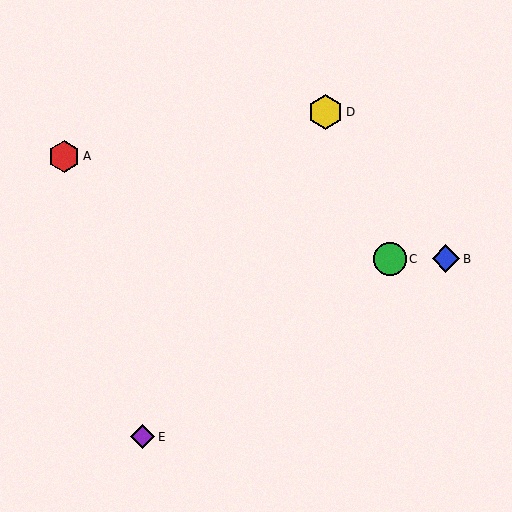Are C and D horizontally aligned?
No, C is at y≈259 and D is at y≈112.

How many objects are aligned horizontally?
2 objects (B, C) are aligned horizontally.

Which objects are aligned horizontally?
Objects B, C are aligned horizontally.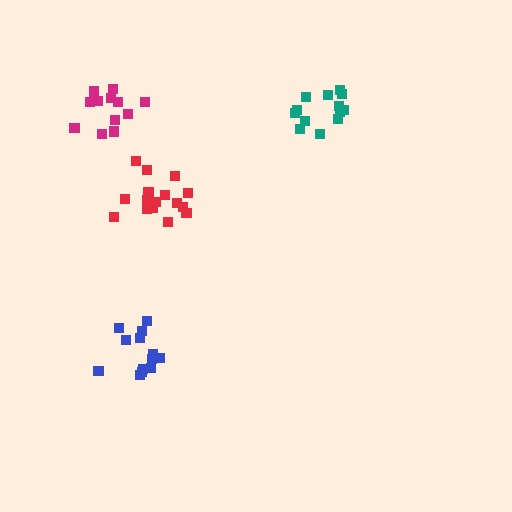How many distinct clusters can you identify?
There are 4 distinct clusters.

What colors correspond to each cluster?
The clusters are colored: blue, magenta, red, teal.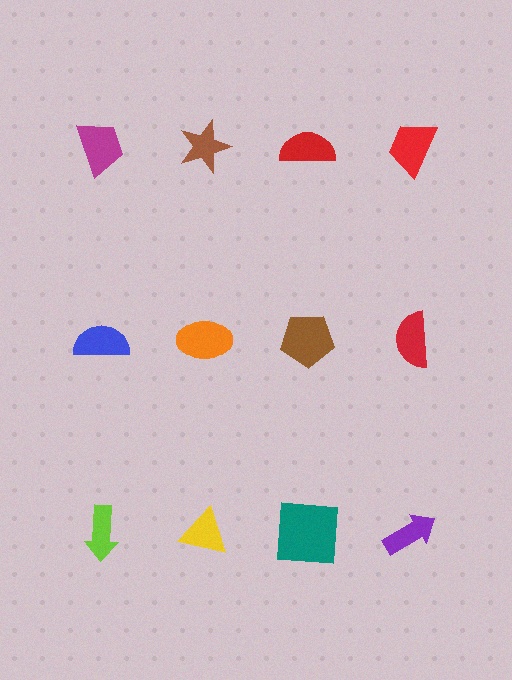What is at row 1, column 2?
A brown star.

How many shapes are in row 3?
4 shapes.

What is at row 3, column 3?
A teal square.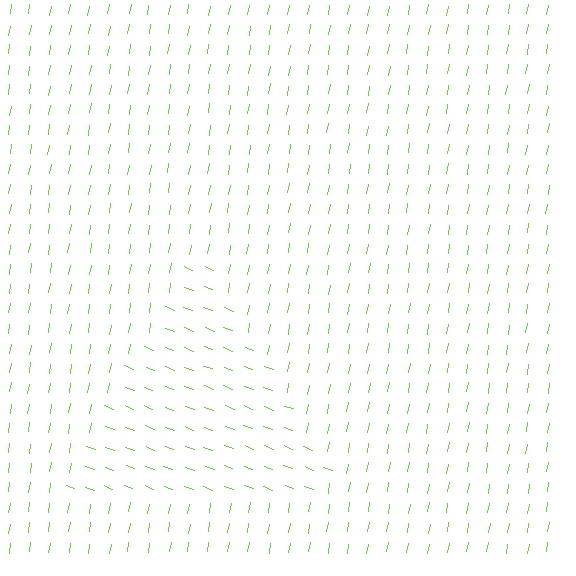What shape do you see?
I see a triangle.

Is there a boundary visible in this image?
Yes, there is a texture boundary formed by a change in line orientation.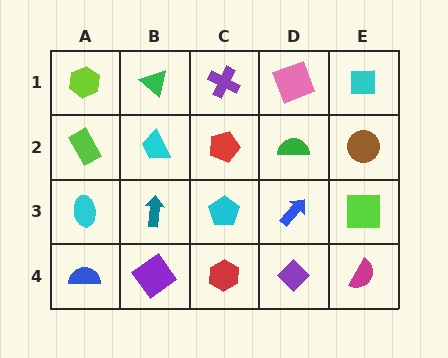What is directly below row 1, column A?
A lime rectangle.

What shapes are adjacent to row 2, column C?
A purple cross (row 1, column C), a cyan pentagon (row 3, column C), a cyan trapezoid (row 2, column B), a green semicircle (row 2, column D).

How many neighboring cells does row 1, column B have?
3.